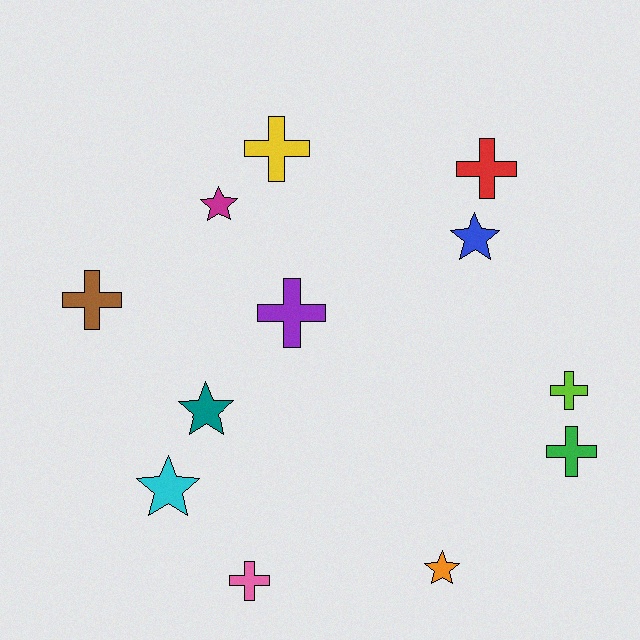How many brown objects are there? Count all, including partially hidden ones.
There is 1 brown object.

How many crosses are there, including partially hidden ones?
There are 7 crosses.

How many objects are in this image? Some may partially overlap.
There are 12 objects.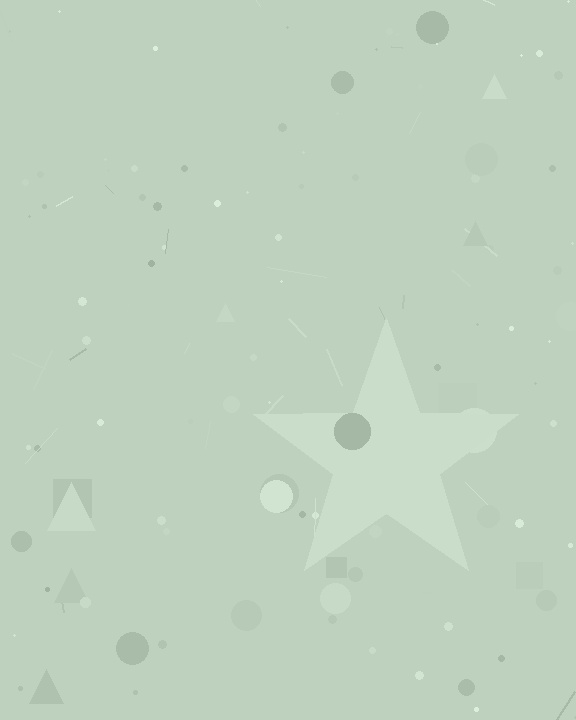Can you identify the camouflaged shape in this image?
The camouflaged shape is a star.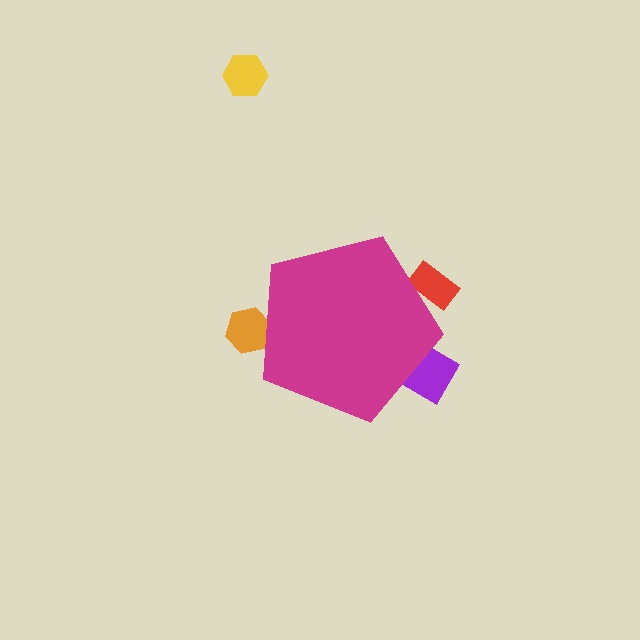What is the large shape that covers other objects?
A magenta pentagon.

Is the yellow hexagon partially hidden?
No, the yellow hexagon is fully visible.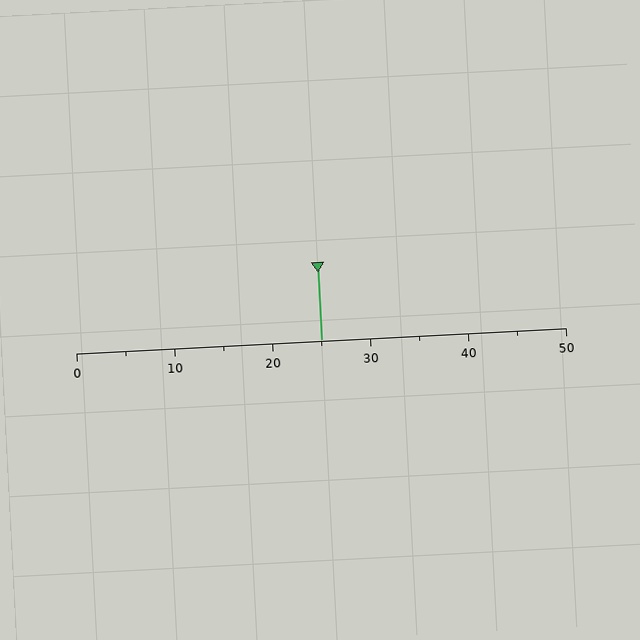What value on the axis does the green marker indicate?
The marker indicates approximately 25.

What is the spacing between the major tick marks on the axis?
The major ticks are spaced 10 apart.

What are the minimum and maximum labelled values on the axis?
The axis runs from 0 to 50.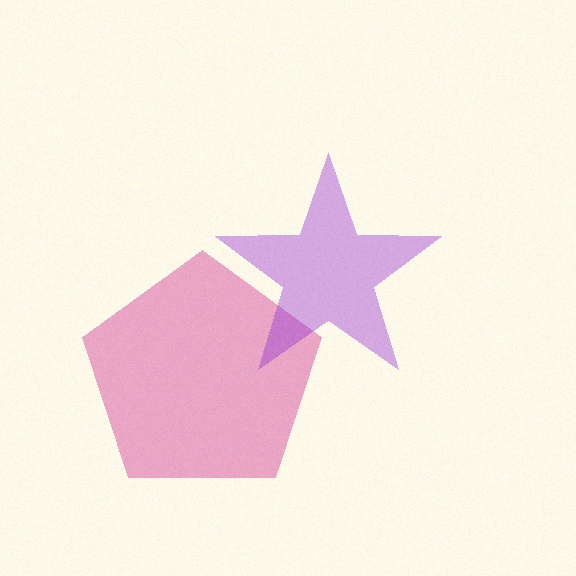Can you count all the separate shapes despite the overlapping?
Yes, there are 2 separate shapes.